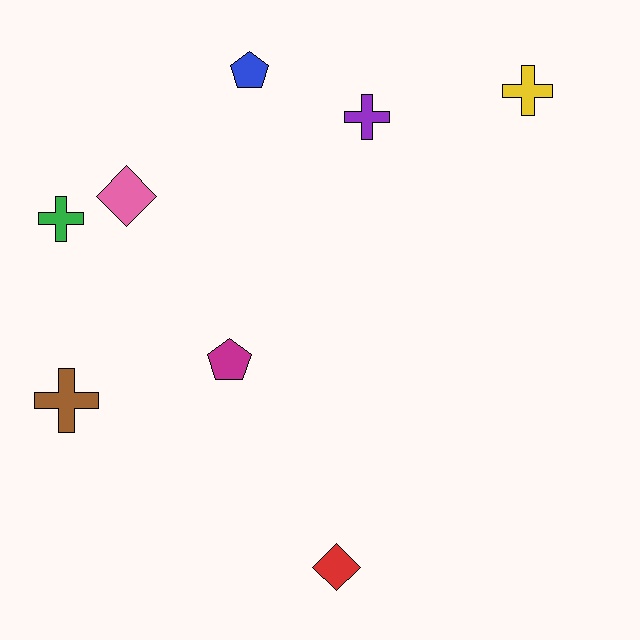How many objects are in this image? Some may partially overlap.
There are 8 objects.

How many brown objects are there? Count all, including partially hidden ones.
There is 1 brown object.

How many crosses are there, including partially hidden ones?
There are 4 crosses.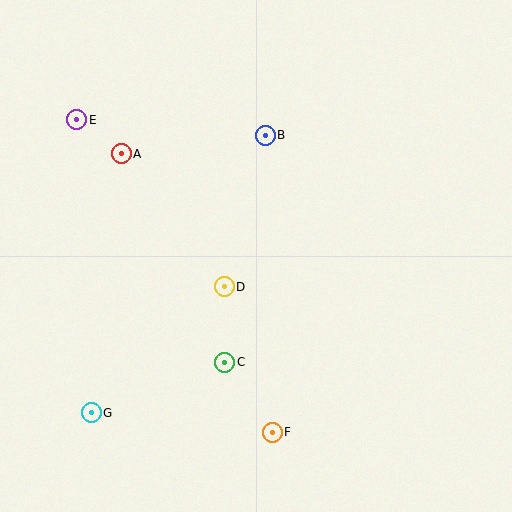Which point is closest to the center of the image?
Point D at (224, 287) is closest to the center.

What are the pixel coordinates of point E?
Point E is at (77, 120).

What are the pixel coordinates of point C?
Point C is at (225, 362).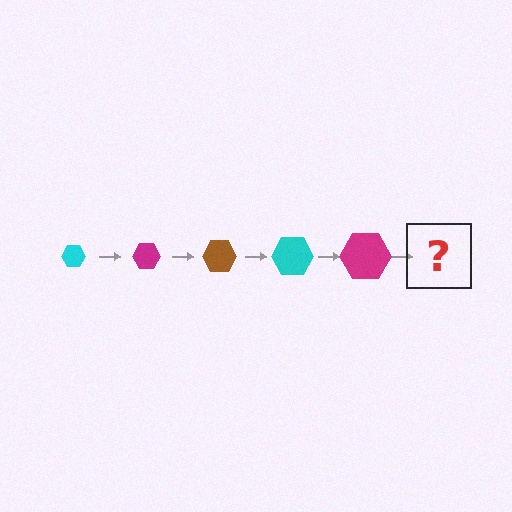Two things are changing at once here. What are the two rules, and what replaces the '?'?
The two rules are that the hexagon grows larger each step and the color cycles through cyan, magenta, and brown. The '?' should be a brown hexagon, larger than the previous one.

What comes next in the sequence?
The next element should be a brown hexagon, larger than the previous one.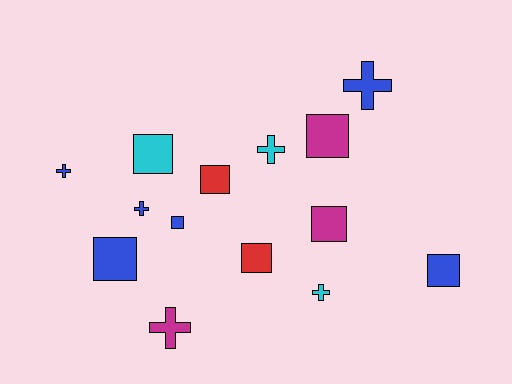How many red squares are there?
There are 2 red squares.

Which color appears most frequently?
Blue, with 6 objects.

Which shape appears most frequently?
Square, with 8 objects.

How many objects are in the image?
There are 14 objects.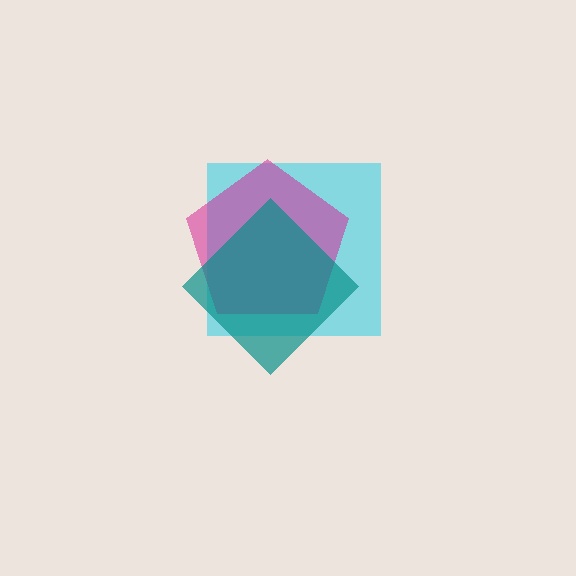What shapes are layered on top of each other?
The layered shapes are: a cyan square, a magenta pentagon, a teal diamond.